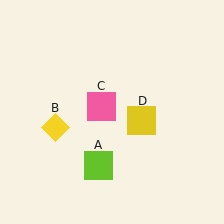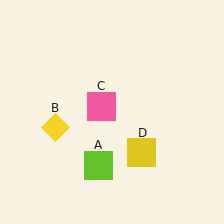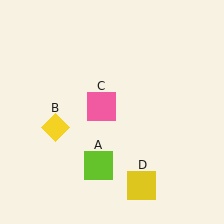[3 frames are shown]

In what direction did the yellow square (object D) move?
The yellow square (object D) moved down.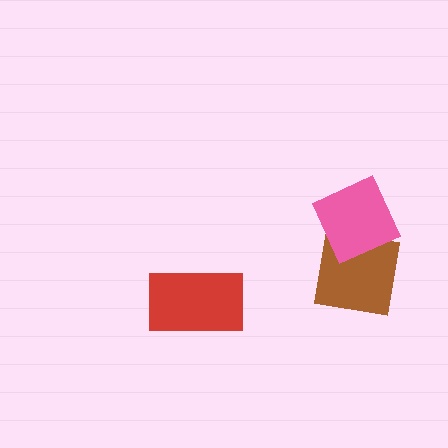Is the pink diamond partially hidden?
No, no other shape covers it.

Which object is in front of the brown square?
The pink diamond is in front of the brown square.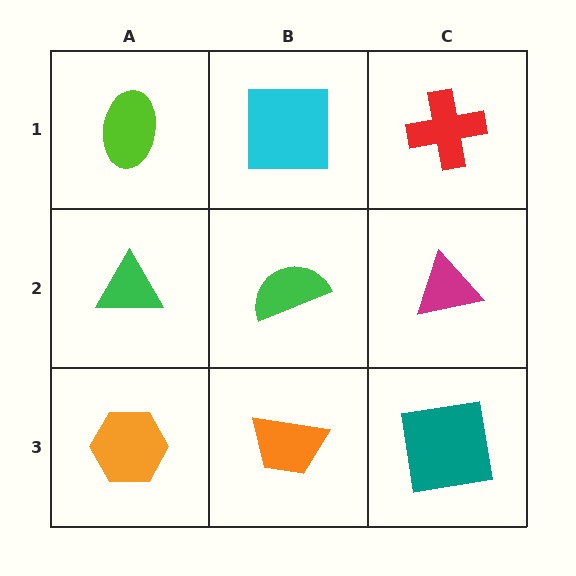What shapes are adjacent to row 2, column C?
A red cross (row 1, column C), a teal square (row 3, column C), a green semicircle (row 2, column B).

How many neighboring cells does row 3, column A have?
2.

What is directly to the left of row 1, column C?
A cyan square.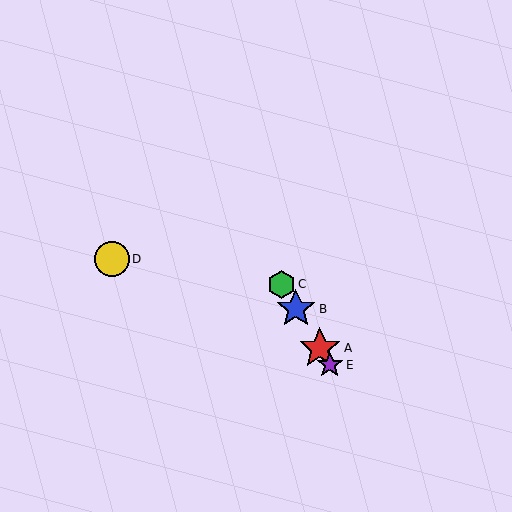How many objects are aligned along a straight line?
4 objects (A, B, C, E) are aligned along a straight line.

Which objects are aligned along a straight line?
Objects A, B, C, E are aligned along a straight line.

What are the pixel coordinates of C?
Object C is at (281, 284).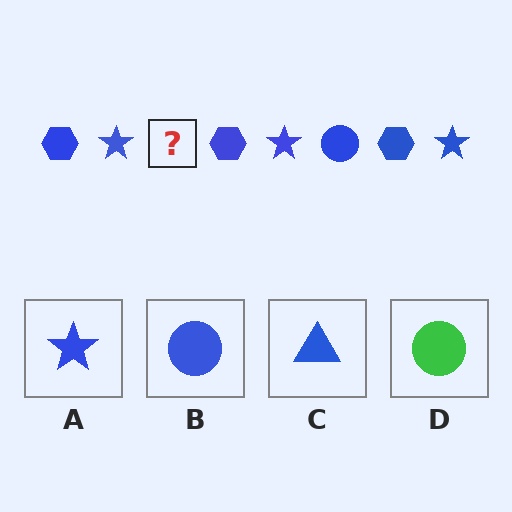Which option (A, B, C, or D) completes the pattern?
B.